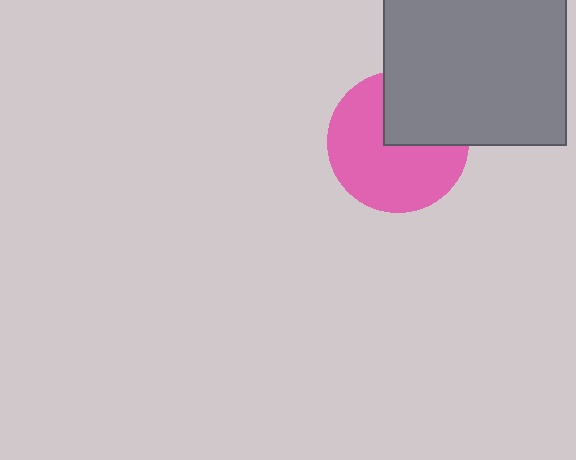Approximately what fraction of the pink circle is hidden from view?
Roughly 33% of the pink circle is hidden behind the gray square.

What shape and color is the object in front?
The object in front is a gray square.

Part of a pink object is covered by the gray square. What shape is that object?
It is a circle.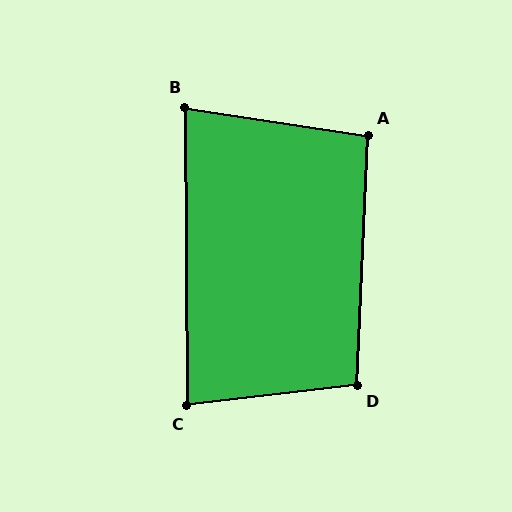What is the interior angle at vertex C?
Approximately 84 degrees (acute).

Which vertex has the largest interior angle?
D, at approximately 99 degrees.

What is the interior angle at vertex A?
Approximately 96 degrees (obtuse).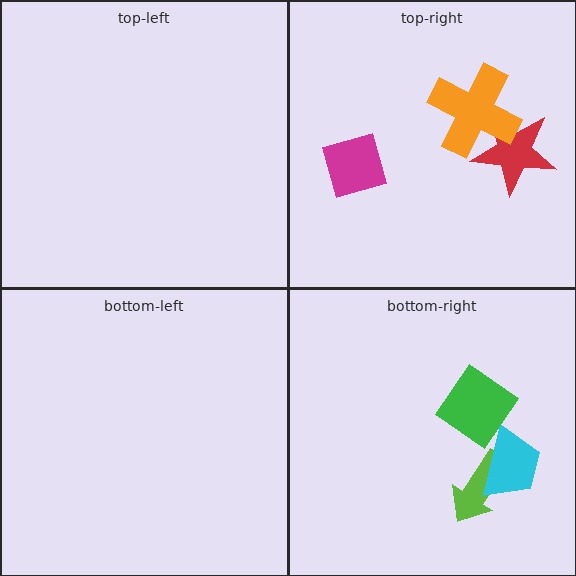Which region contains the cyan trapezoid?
The bottom-right region.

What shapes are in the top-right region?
The magenta diamond, the red star, the orange cross.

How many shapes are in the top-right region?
3.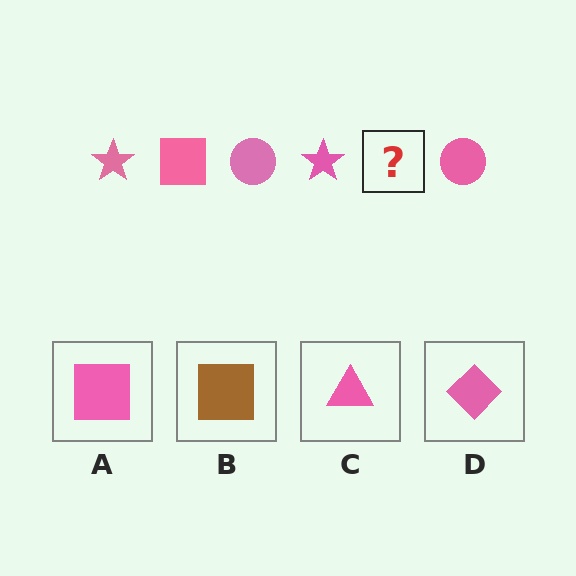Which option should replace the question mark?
Option A.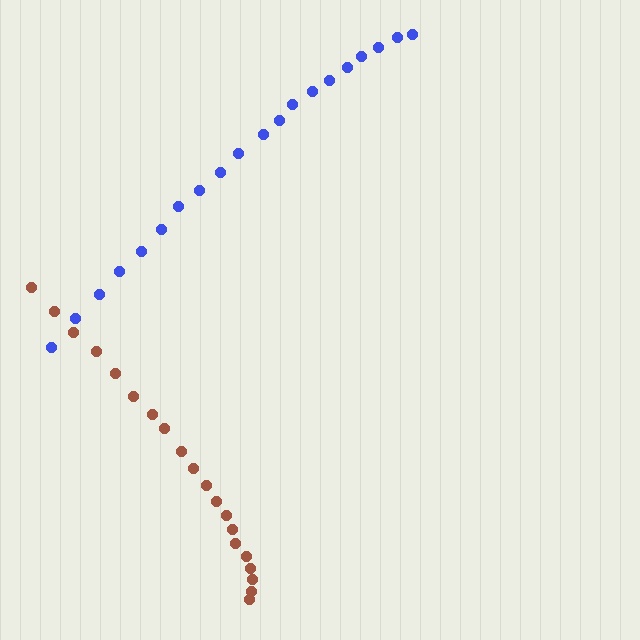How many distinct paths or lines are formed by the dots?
There are 2 distinct paths.